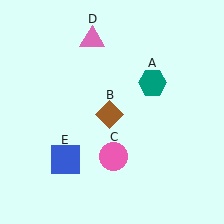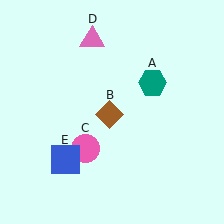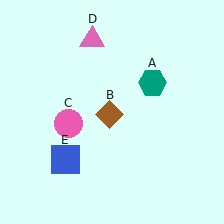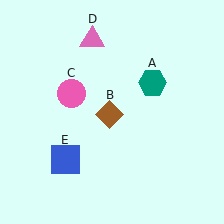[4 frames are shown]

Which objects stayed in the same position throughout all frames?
Teal hexagon (object A) and brown diamond (object B) and pink triangle (object D) and blue square (object E) remained stationary.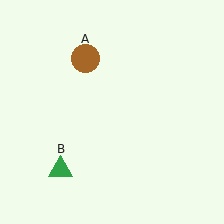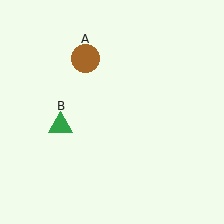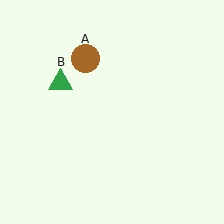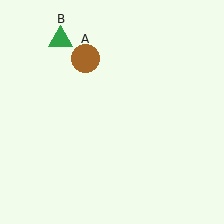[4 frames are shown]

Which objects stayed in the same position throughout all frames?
Brown circle (object A) remained stationary.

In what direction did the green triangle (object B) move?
The green triangle (object B) moved up.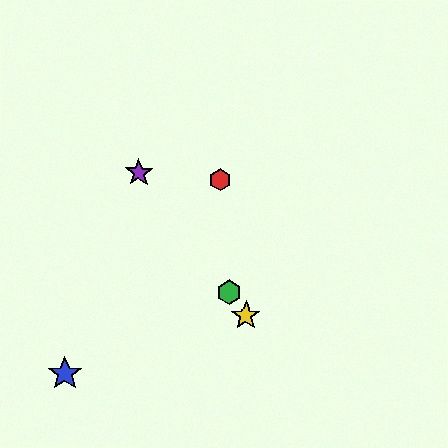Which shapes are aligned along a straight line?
The green hexagon, the yellow star, the purple star are aligned along a straight line.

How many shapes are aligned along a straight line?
3 shapes (the green hexagon, the yellow star, the purple star) are aligned along a straight line.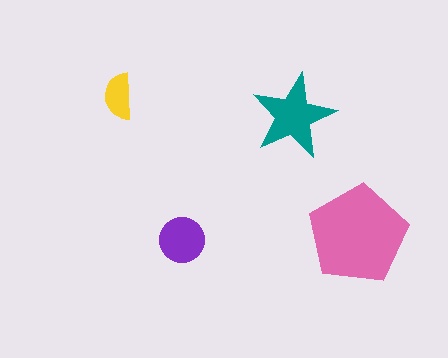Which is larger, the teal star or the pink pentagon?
The pink pentagon.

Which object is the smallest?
The yellow semicircle.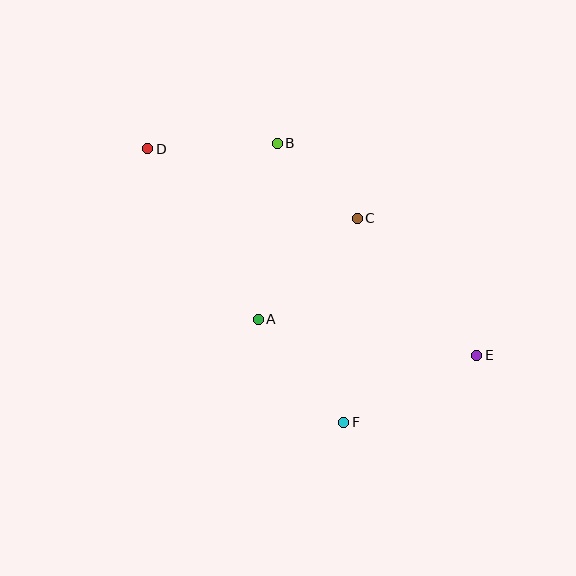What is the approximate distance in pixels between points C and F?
The distance between C and F is approximately 204 pixels.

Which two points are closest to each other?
Points B and C are closest to each other.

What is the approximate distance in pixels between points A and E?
The distance between A and E is approximately 221 pixels.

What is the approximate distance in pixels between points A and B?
The distance between A and B is approximately 177 pixels.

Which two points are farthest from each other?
Points D and E are farthest from each other.